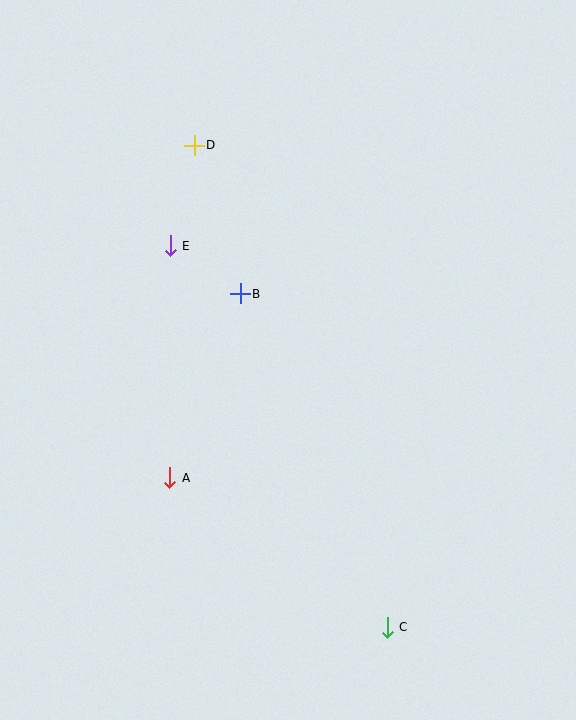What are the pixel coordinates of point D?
Point D is at (194, 145).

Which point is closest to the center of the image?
Point B at (240, 294) is closest to the center.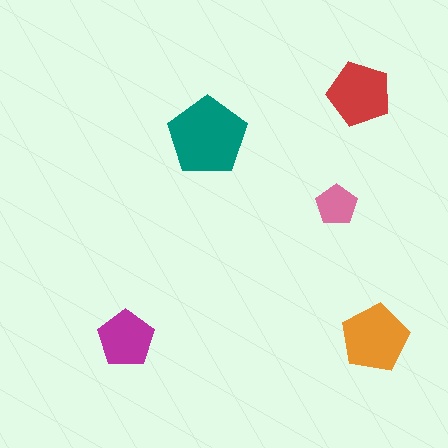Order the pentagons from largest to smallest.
the teal one, the orange one, the red one, the magenta one, the pink one.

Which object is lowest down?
The magenta pentagon is bottommost.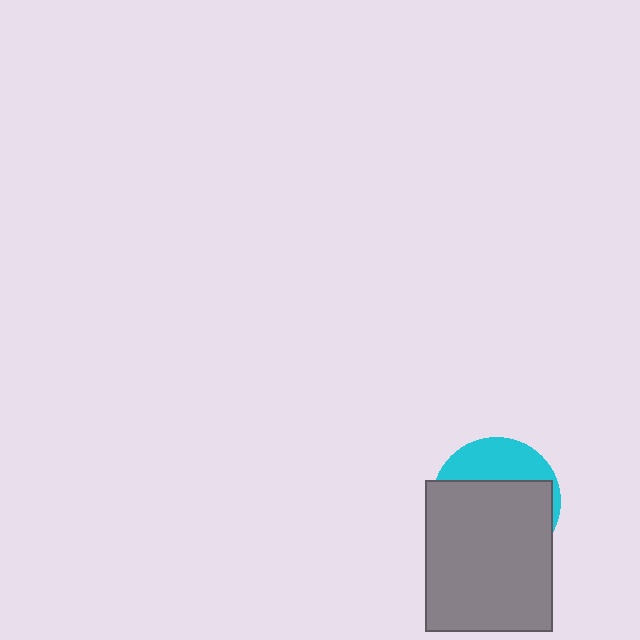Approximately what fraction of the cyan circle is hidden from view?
Roughly 69% of the cyan circle is hidden behind the gray rectangle.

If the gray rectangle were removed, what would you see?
You would see the complete cyan circle.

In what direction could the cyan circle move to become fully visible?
The cyan circle could move up. That would shift it out from behind the gray rectangle entirely.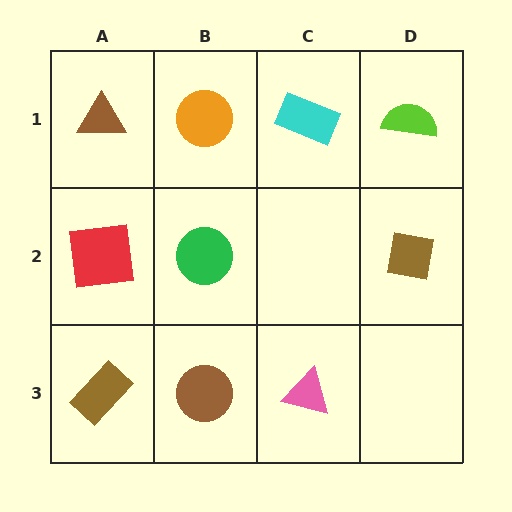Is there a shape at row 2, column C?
No, that cell is empty.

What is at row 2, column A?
A red square.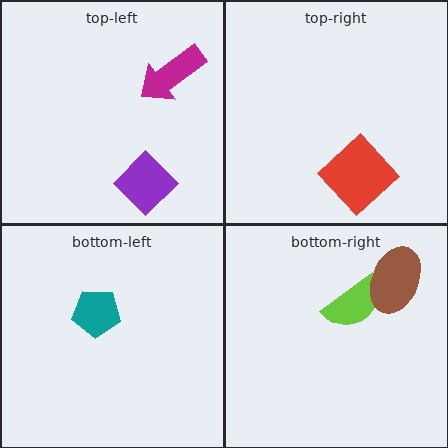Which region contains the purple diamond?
The top-left region.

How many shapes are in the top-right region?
1.